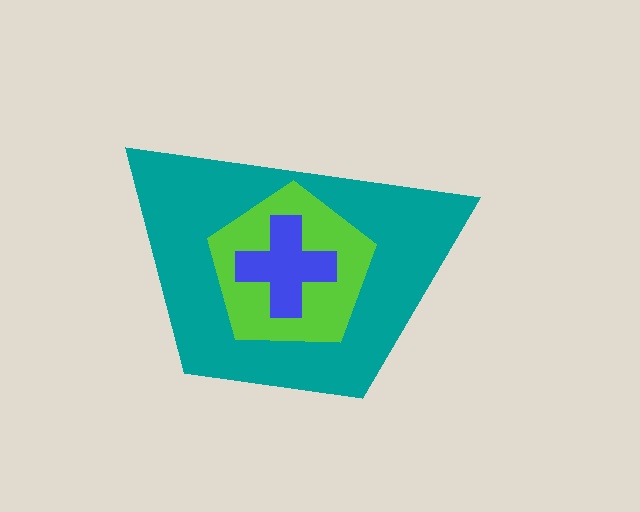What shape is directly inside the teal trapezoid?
The lime pentagon.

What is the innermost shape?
The blue cross.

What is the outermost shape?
The teal trapezoid.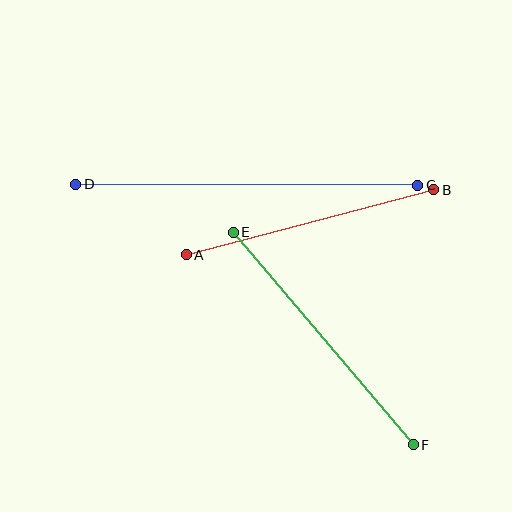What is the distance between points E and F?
The distance is approximately 279 pixels.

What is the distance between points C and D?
The distance is approximately 342 pixels.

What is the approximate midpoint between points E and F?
The midpoint is at approximately (323, 338) pixels.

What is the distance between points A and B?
The distance is approximately 256 pixels.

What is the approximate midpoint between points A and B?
The midpoint is at approximately (310, 222) pixels.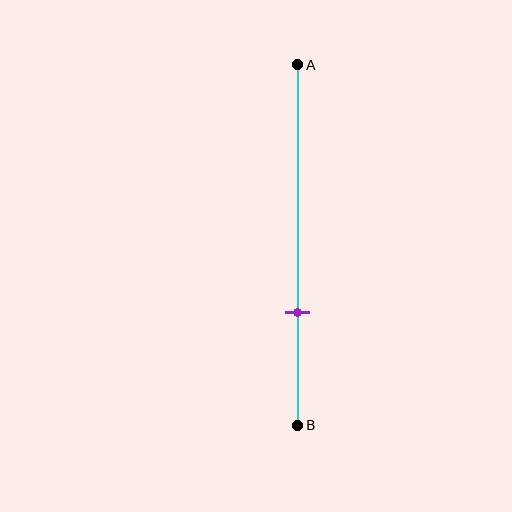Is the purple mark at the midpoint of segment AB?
No, the mark is at about 70% from A, not at the 50% midpoint.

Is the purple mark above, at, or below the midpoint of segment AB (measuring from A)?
The purple mark is below the midpoint of segment AB.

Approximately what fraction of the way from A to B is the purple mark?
The purple mark is approximately 70% of the way from A to B.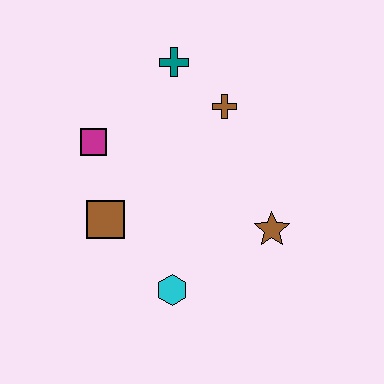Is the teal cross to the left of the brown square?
No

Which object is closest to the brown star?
The cyan hexagon is closest to the brown star.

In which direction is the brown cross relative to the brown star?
The brown cross is above the brown star.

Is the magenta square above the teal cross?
No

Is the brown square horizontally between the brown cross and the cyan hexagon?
No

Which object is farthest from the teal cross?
The cyan hexagon is farthest from the teal cross.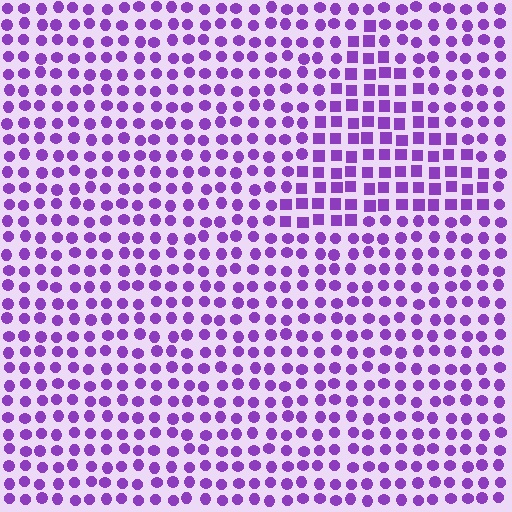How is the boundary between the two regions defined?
The boundary is defined by a change in element shape: squares inside vs. circles outside. All elements share the same color and spacing.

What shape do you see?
I see a triangle.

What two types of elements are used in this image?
The image uses squares inside the triangle region and circles outside it.